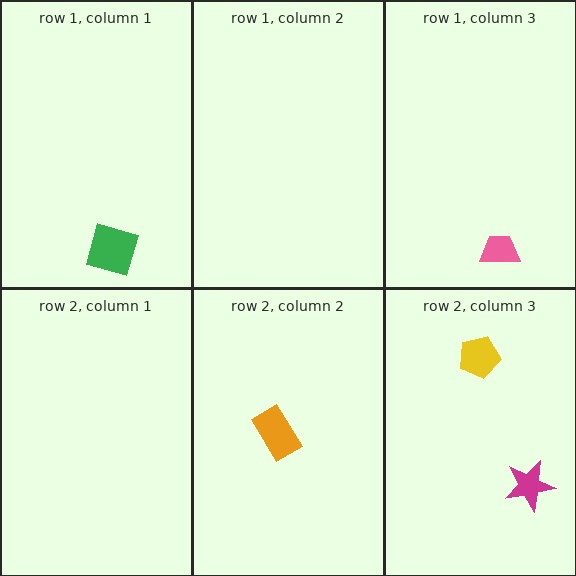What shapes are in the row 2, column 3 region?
The yellow pentagon, the magenta star.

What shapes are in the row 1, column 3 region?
The pink trapezoid.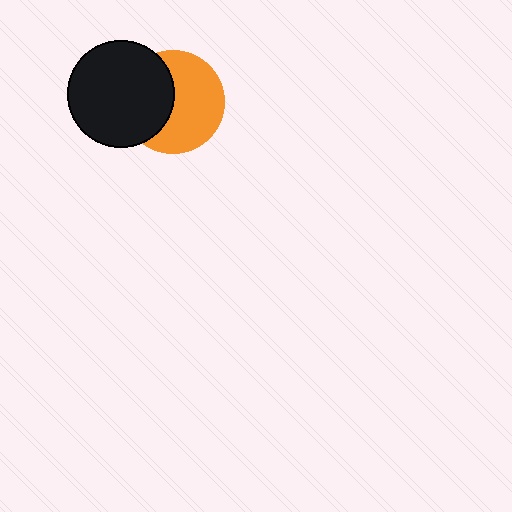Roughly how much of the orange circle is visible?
About half of it is visible (roughly 59%).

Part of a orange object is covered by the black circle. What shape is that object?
It is a circle.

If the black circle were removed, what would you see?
You would see the complete orange circle.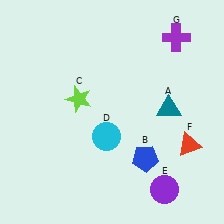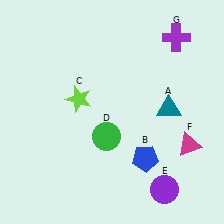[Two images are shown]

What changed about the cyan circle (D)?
In Image 1, D is cyan. In Image 2, it changed to green.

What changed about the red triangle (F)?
In Image 1, F is red. In Image 2, it changed to magenta.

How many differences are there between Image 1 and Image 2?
There are 2 differences between the two images.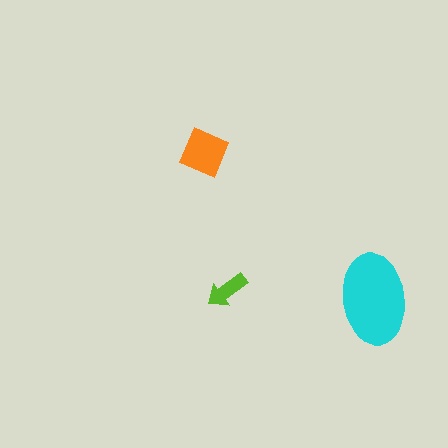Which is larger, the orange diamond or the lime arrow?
The orange diamond.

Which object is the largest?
The cyan ellipse.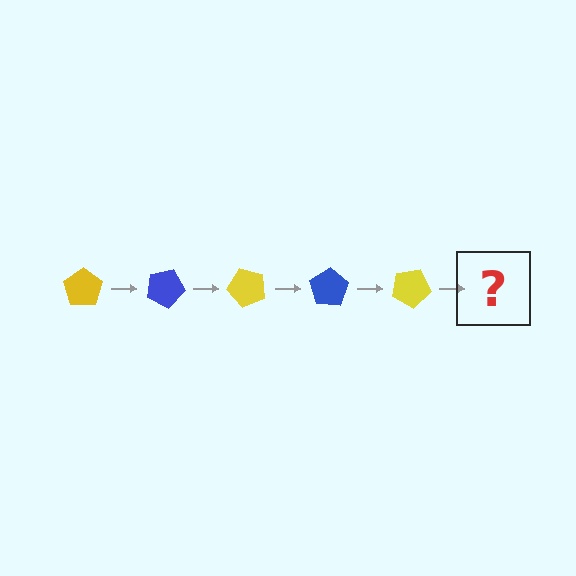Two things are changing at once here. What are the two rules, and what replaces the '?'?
The two rules are that it rotates 25 degrees each step and the color cycles through yellow and blue. The '?' should be a blue pentagon, rotated 125 degrees from the start.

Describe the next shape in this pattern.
It should be a blue pentagon, rotated 125 degrees from the start.